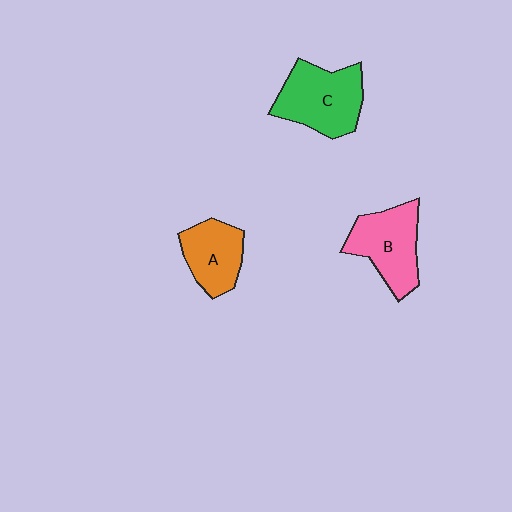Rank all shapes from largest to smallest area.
From largest to smallest: C (green), B (pink), A (orange).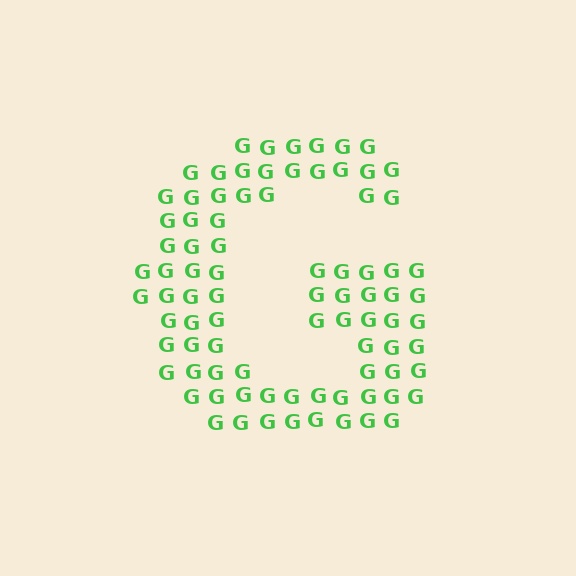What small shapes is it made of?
It is made of small letter G's.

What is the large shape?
The large shape is the letter G.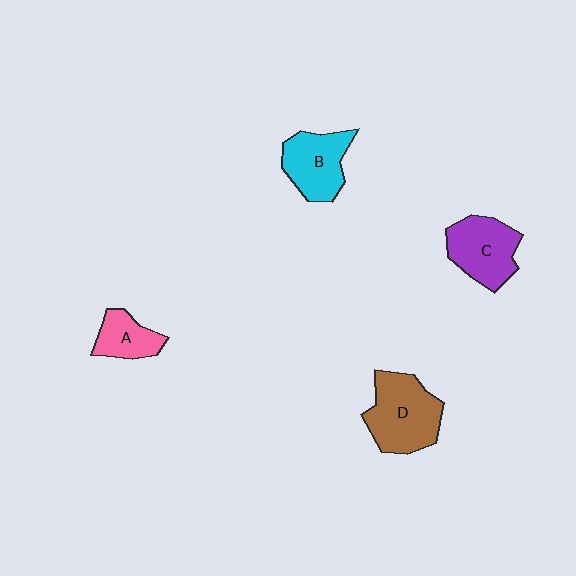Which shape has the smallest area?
Shape A (pink).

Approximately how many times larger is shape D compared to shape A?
Approximately 2.0 times.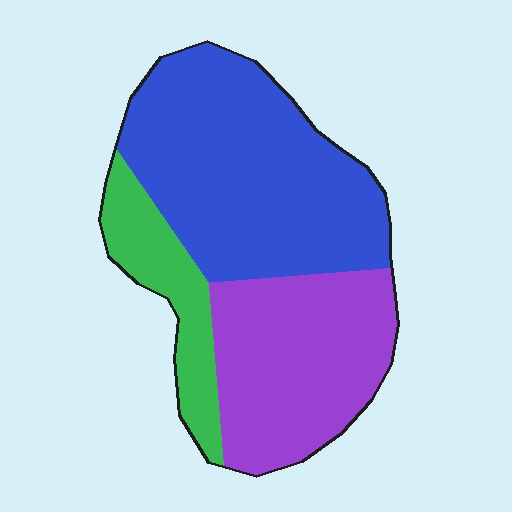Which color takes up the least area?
Green, at roughly 15%.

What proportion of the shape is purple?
Purple covers about 35% of the shape.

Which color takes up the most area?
Blue, at roughly 50%.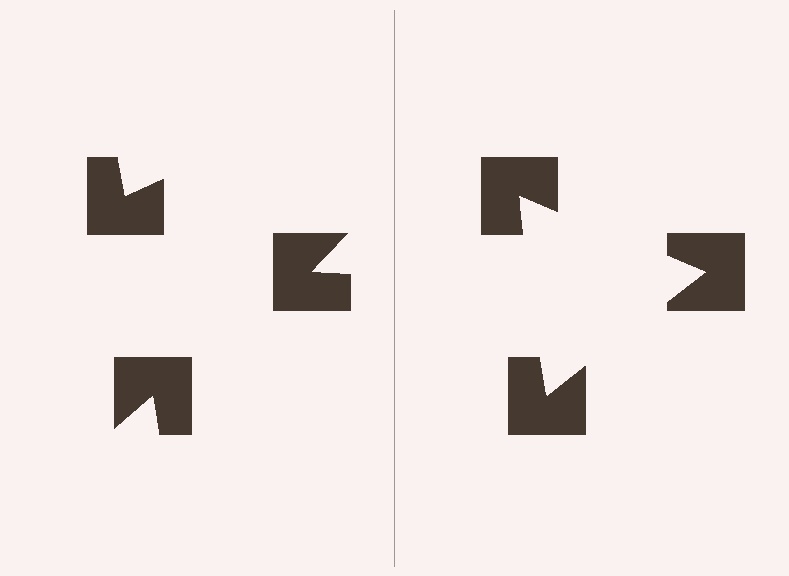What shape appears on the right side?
An illusory triangle.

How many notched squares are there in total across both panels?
6 — 3 on each side.